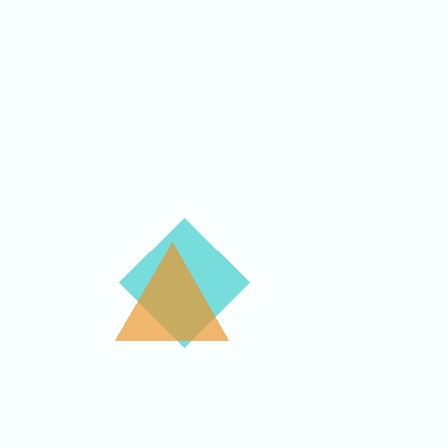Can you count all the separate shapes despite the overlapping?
Yes, there are 2 separate shapes.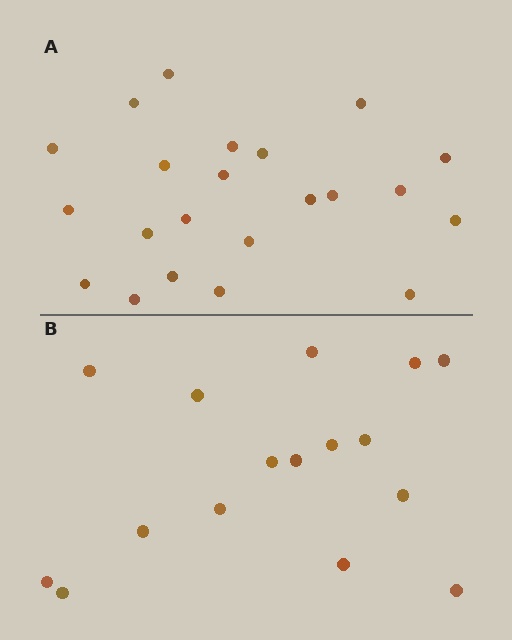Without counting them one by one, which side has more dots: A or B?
Region A (the top region) has more dots.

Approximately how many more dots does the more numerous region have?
Region A has about 6 more dots than region B.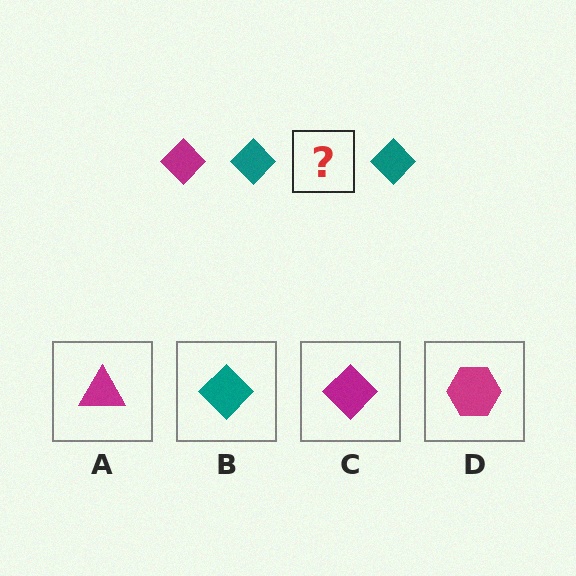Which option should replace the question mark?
Option C.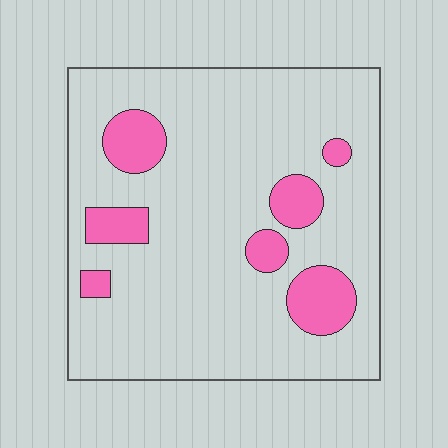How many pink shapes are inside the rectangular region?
7.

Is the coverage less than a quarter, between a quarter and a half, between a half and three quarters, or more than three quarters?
Less than a quarter.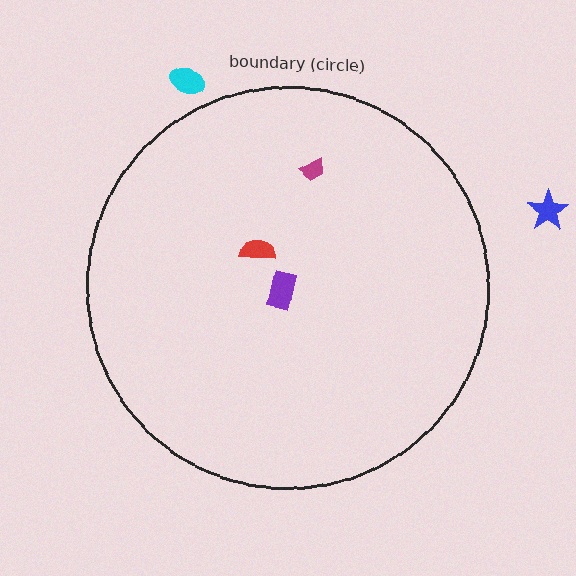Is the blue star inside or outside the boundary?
Outside.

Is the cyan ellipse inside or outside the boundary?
Outside.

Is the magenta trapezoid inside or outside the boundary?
Inside.